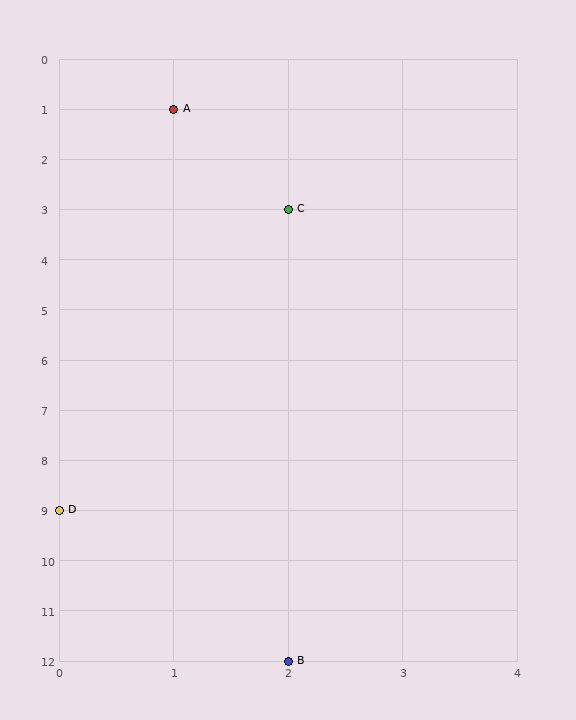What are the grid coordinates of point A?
Point A is at grid coordinates (1, 1).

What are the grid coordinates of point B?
Point B is at grid coordinates (2, 12).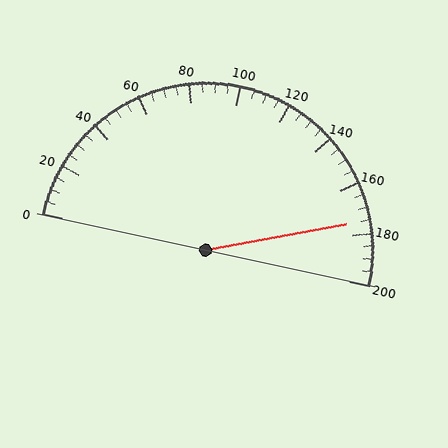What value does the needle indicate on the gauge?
The needle indicates approximately 175.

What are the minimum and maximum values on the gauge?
The gauge ranges from 0 to 200.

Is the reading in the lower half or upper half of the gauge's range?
The reading is in the upper half of the range (0 to 200).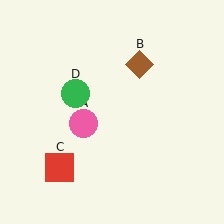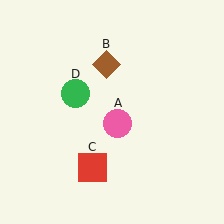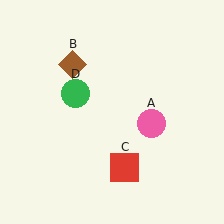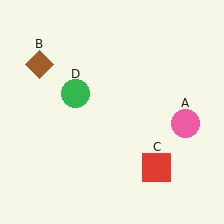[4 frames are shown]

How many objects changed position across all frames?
3 objects changed position: pink circle (object A), brown diamond (object B), red square (object C).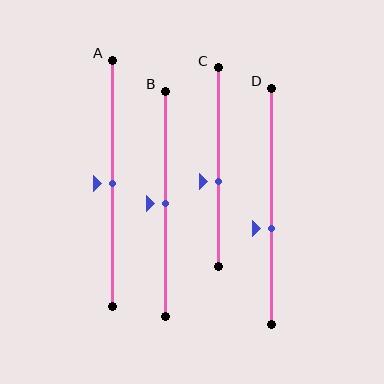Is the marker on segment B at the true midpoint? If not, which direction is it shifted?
Yes, the marker on segment B is at the true midpoint.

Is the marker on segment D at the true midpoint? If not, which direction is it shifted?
No, the marker on segment D is shifted downward by about 10% of the segment length.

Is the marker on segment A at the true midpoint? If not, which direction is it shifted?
Yes, the marker on segment A is at the true midpoint.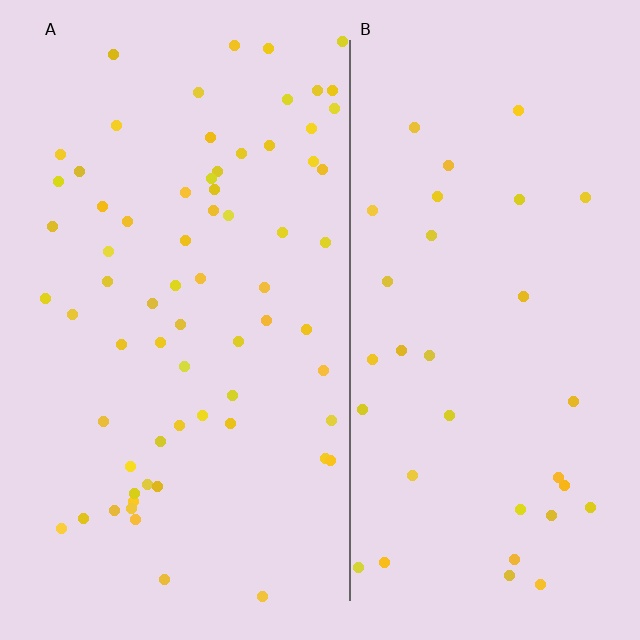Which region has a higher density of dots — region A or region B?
A (the left).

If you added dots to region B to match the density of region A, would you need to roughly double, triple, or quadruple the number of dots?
Approximately double.